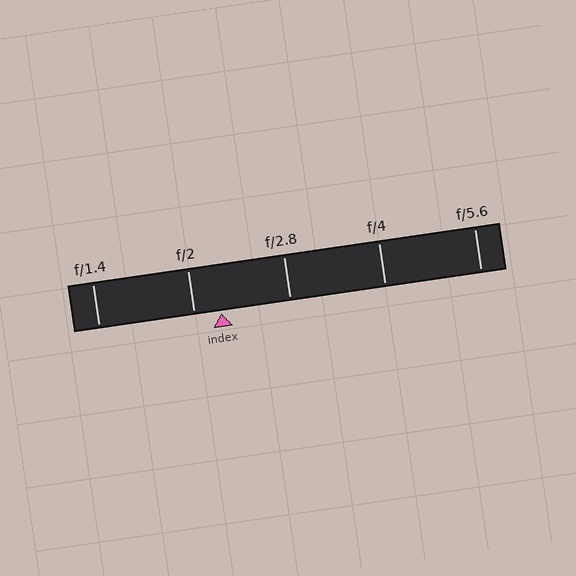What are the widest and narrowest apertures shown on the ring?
The widest aperture shown is f/1.4 and the narrowest is f/5.6.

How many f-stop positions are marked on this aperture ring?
There are 5 f-stop positions marked.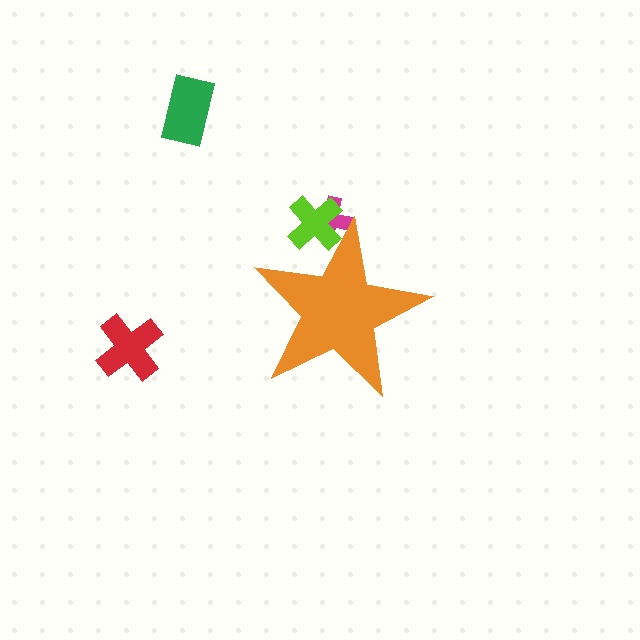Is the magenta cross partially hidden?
Yes, the magenta cross is partially hidden behind the orange star.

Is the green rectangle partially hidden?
No, the green rectangle is fully visible.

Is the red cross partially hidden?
No, the red cross is fully visible.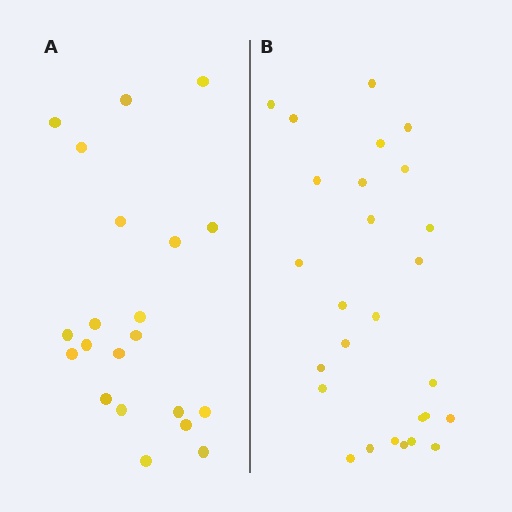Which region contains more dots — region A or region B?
Region B (the right region) has more dots.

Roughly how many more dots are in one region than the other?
Region B has about 6 more dots than region A.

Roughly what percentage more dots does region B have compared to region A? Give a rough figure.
About 30% more.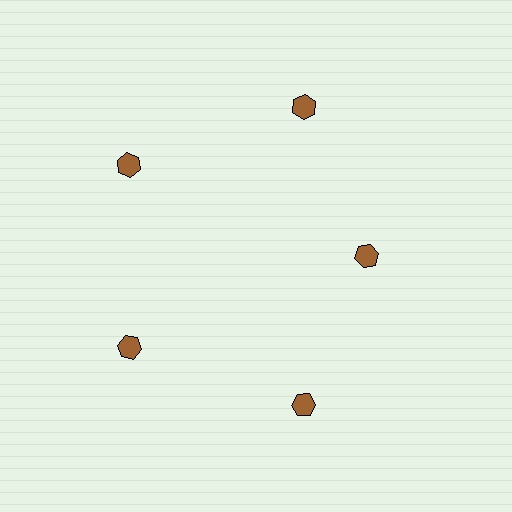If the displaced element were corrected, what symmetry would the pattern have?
It would have 5-fold rotational symmetry — the pattern would map onto itself every 72 degrees.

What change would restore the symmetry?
The symmetry would be restored by moving it outward, back onto the ring so that all 5 hexagons sit at equal angles and equal distance from the center.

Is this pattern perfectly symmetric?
No. The 5 brown hexagons are arranged in a ring, but one element near the 3 o'clock position is pulled inward toward the center, breaking the 5-fold rotational symmetry.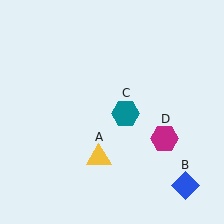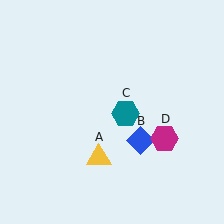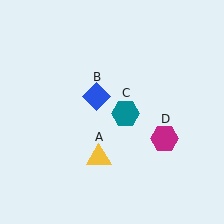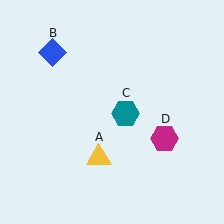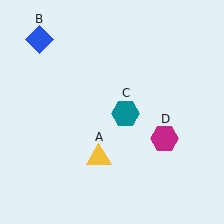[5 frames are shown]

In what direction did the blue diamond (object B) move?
The blue diamond (object B) moved up and to the left.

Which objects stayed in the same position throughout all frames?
Yellow triangle (object A) and teal hexagon (object C) and magenta hexagon (object D) remained stationary.